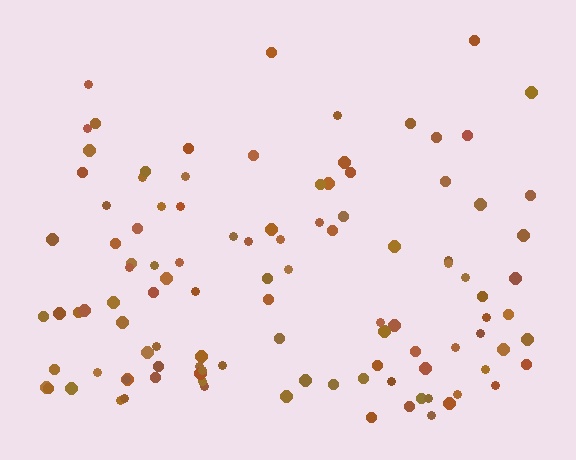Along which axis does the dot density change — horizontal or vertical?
Vertical.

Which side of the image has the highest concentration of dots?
The bottom.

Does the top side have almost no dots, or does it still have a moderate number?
Still a moderate number, just noticeably fewer than the bottom.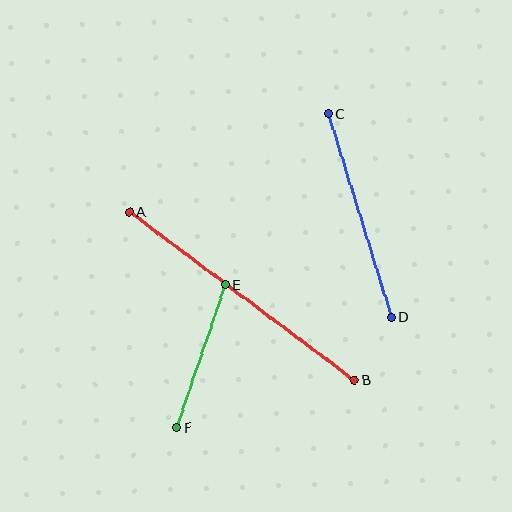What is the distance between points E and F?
The distance is approximately 151 pixels.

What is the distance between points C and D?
The distance is approximately 213 pixels.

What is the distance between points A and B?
The distance is approximately 281 pixels.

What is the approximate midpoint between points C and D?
The midpoint is at approximately (360, 216) pixels.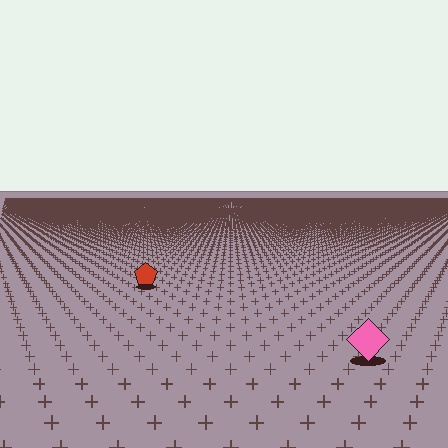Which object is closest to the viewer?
The pink diamond is closest. The texture marks near it are larger and more spread out.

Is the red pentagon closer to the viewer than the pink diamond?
No. The pink diamond is closer — you can tell from the texture gradient: the ground texture is coarser near it.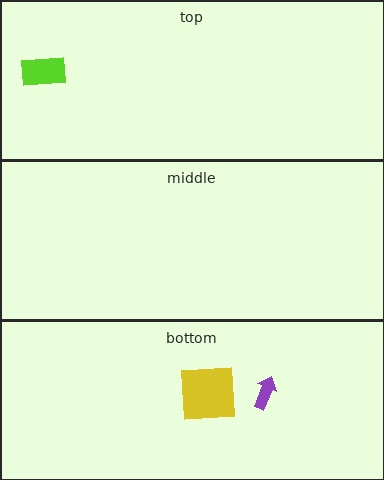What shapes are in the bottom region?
The purple arrow, the yellow square.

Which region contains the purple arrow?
The bottom region.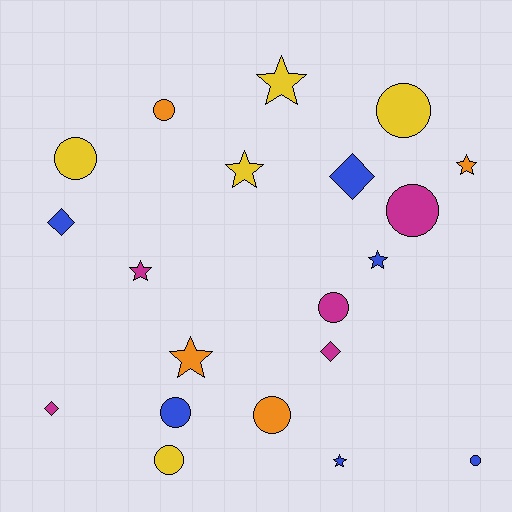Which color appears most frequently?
Blue, with 6 objects.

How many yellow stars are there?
There are 2 yellow stars.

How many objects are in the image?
There are 20 objects.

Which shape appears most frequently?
Circle, with 9 objects.